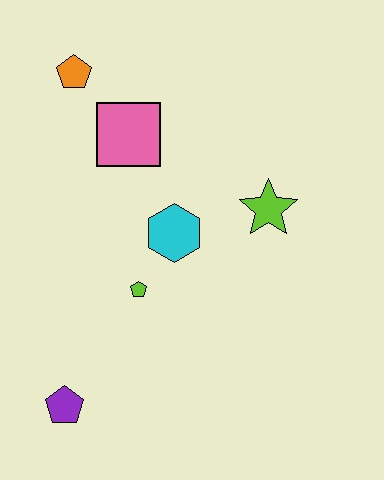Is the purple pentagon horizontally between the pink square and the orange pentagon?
No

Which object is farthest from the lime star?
The purple pentagon is farthest from the lime star.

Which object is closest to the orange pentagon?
The pink square is closest to the orange pentagon.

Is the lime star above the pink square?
No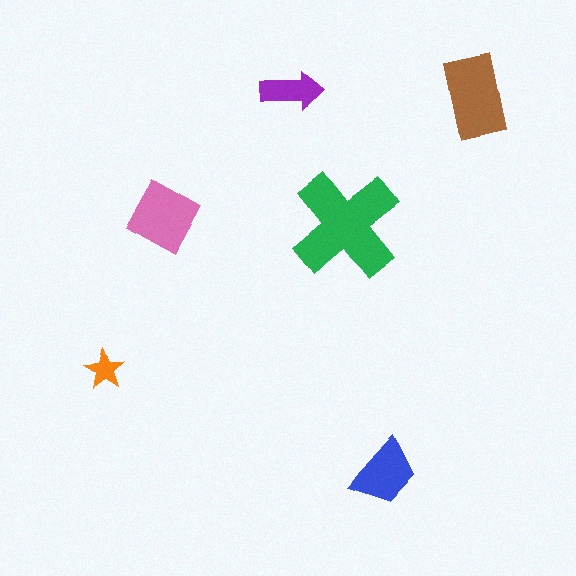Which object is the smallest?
The orange star.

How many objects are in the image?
There are 6 objects in the image.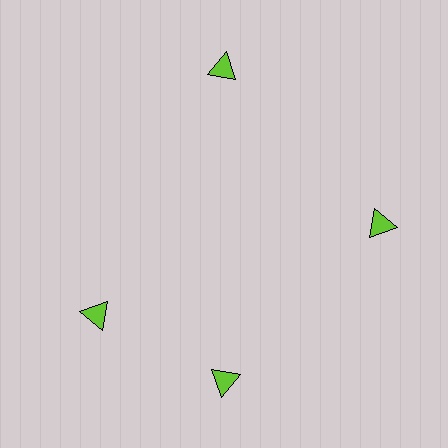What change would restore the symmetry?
The symmetry would be restored by rotating it back into even spacing with its neighbors so that all 4 triangles sit at equal angles and equal distance from the center.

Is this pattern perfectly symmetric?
No. The 4 lime triangles are arranged in a ring, but one element near the 9 o'clock position is rotated out of alignment along the ring, breaking the 4-fold rotational symmetry.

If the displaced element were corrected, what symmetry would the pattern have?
It would have 4-fold rotational symmetry — the pattern would map onto itself every 90 degrees.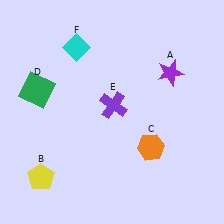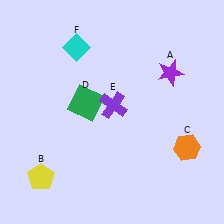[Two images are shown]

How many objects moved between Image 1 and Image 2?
2 objects moved between the two images.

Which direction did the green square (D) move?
The green square (D) moved right.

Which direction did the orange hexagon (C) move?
The orange hexagon (C) moved right.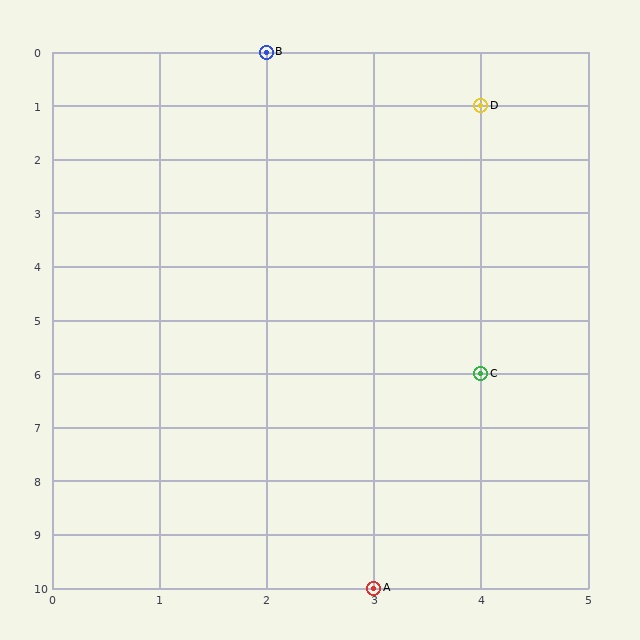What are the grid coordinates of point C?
Point C is at grid coordinates (4, 6).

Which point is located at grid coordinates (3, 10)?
Point A is at (3, 10).